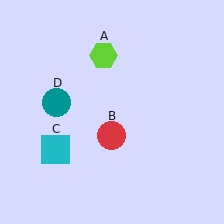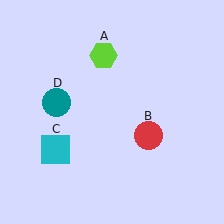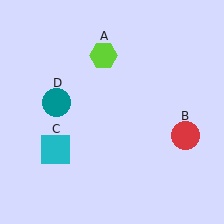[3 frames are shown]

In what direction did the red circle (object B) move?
The red circle (object B) moved right.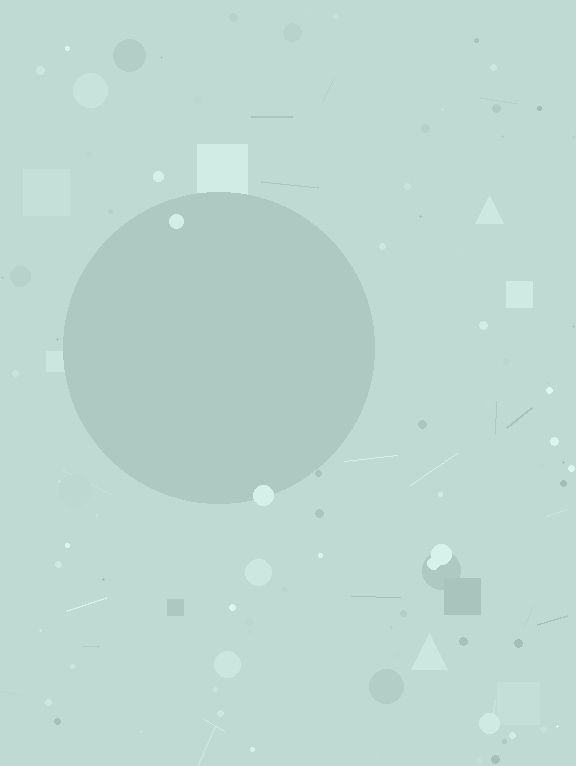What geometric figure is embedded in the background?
A circle is embedded in the background.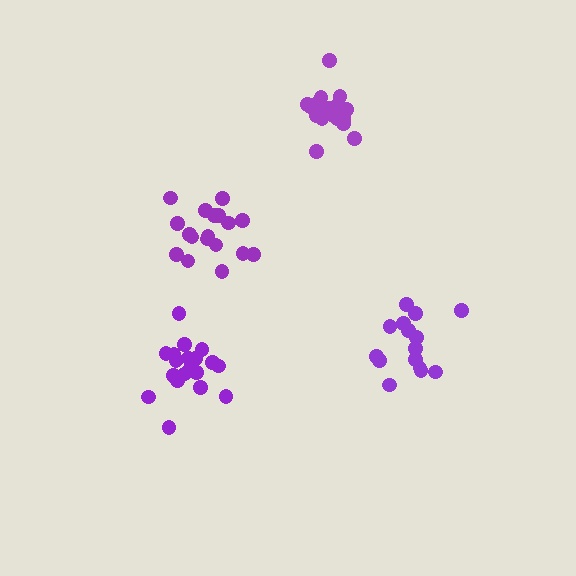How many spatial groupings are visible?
There are 4 spatial groupings.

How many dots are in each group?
Group 1: 19 dots, Group 2: 20 dots, Group 3: 19 dots, Group 4: 15 dots (73 total).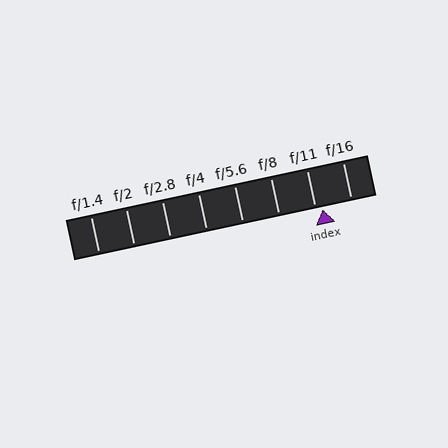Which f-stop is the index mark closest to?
The index mark is closest to f/11.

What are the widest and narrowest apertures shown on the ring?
The widest aperture shown is f/1.4 and the narrowest is f/16.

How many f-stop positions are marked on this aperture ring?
There are 8 f-stop positions marked.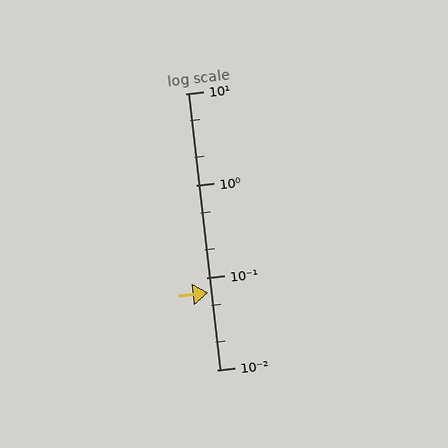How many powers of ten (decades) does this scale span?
The scale spans 3 decades, from 0.01 to 10.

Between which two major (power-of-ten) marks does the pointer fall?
The pointer is between 0.01 and 0.1.